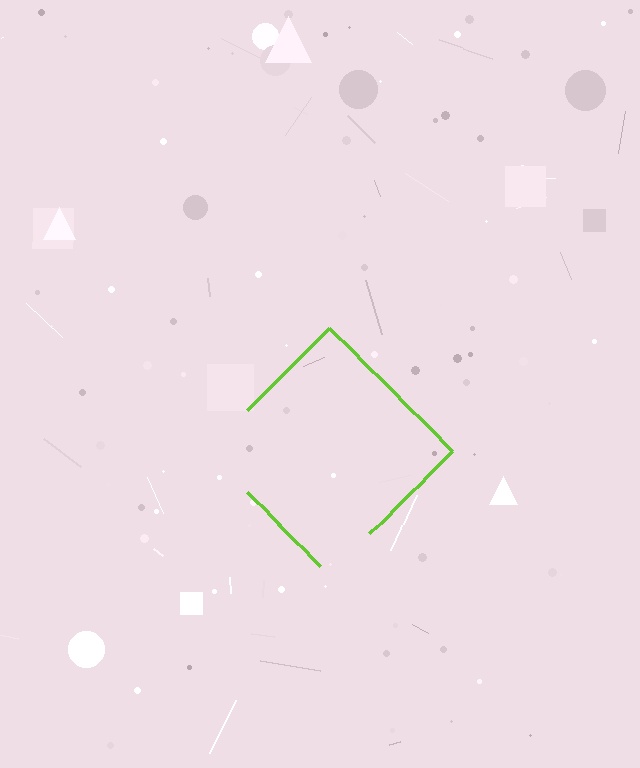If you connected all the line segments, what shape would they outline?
They would outline a diamond.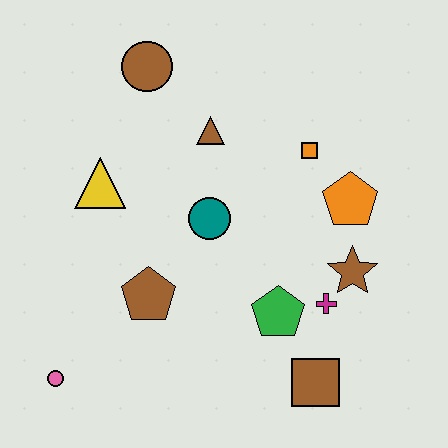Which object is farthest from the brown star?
The pink circle is farthest from the brown star.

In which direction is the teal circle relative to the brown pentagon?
The teal circle is above the brown pentagon.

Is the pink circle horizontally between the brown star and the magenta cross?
No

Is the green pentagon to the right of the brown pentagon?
Yes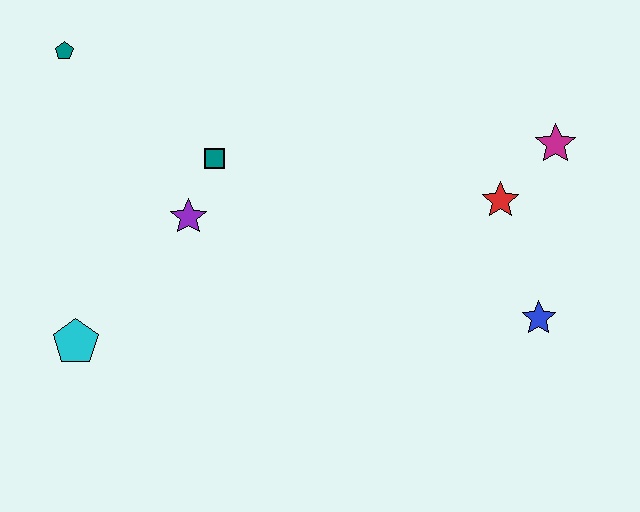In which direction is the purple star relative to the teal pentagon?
The purple star is below the teal pentagon.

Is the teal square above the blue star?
Yes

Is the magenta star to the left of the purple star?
No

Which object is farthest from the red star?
The teal pentagon is farthest from the red star.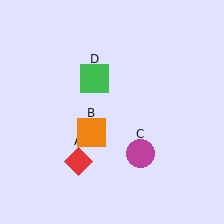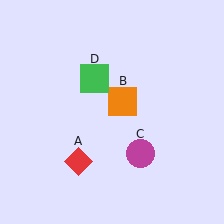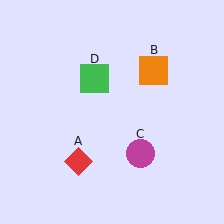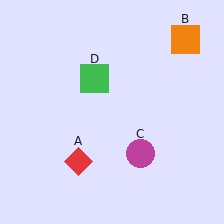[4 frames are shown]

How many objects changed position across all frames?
1 object changed position: orange square (object B).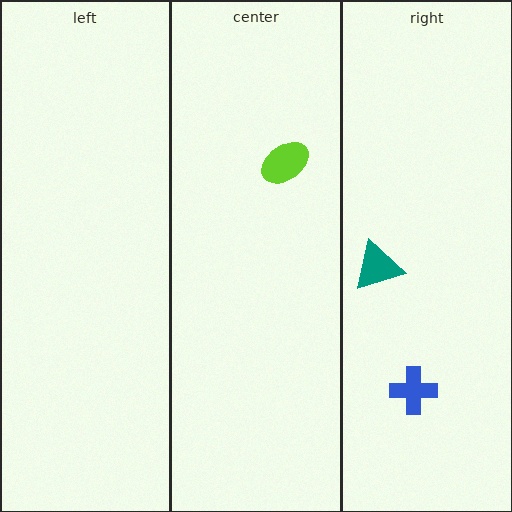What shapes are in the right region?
The blue cross, the teal triangle.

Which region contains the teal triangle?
The right region.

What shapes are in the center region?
The lime ellipse.